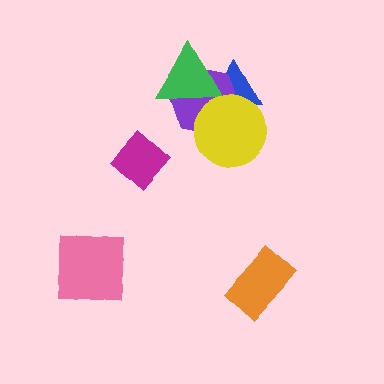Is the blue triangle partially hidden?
Yes, it is partially covered by another shape.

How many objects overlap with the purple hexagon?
3 objects overlap with the purple hexagon.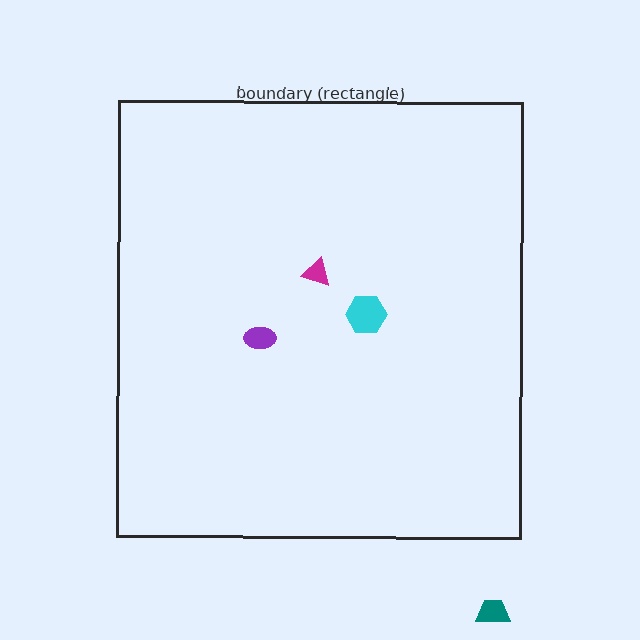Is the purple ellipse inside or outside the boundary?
Inside.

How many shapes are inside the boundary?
3 inside, 1 outside.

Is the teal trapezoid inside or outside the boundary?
Outside.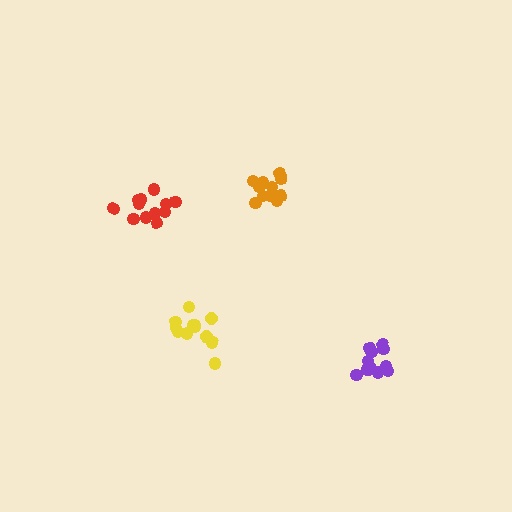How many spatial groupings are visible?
There are 4 spatial groupings.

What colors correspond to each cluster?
The clusters are colored: red, yellow, purple, orange.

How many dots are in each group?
Group 1: 12 dots, Group 2: 12 dots, Group 3: 12 dots, Group 4: 13 dots (49 total).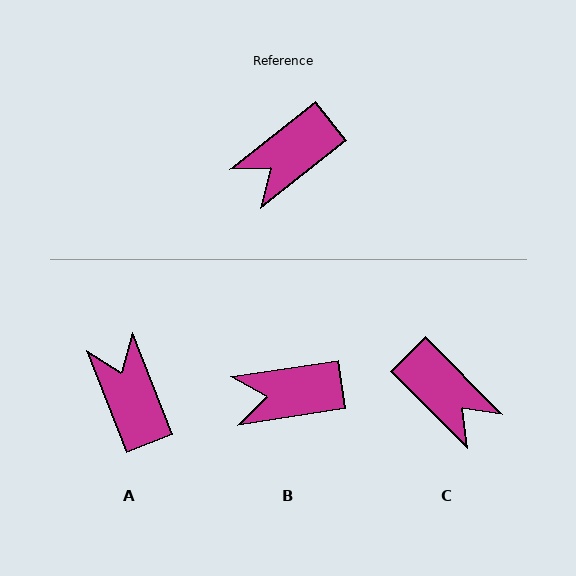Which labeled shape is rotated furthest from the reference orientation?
A, about 107 degrees away.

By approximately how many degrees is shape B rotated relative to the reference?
Approximately 30 degrees clockwise.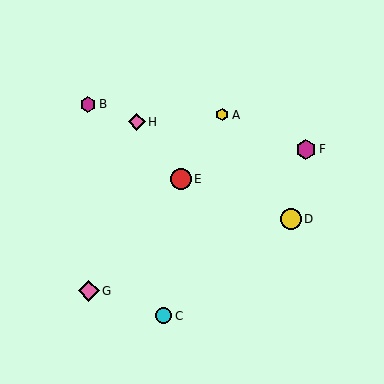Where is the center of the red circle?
The center of the red circle is at (181, 179).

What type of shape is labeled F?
Shape F is a magenta hexagon.